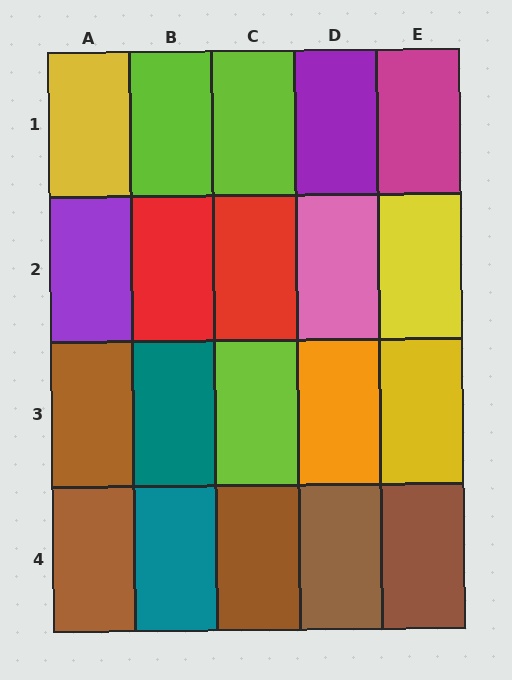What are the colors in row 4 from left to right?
Brown, teal, brown, brown, brown.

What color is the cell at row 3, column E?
Yellow.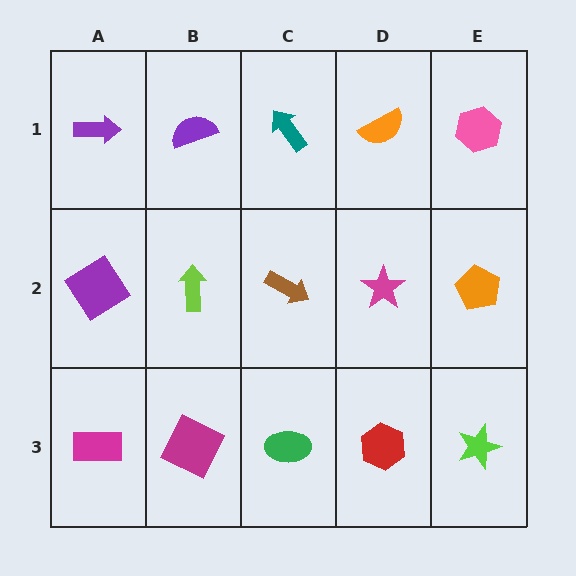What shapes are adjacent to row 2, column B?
A purple semicircle (row 1, column B), a magenta square (row 3, column B), a purple diamond (row 2, column A), a brown arrow (row 2, column C).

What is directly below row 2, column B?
A magenta square.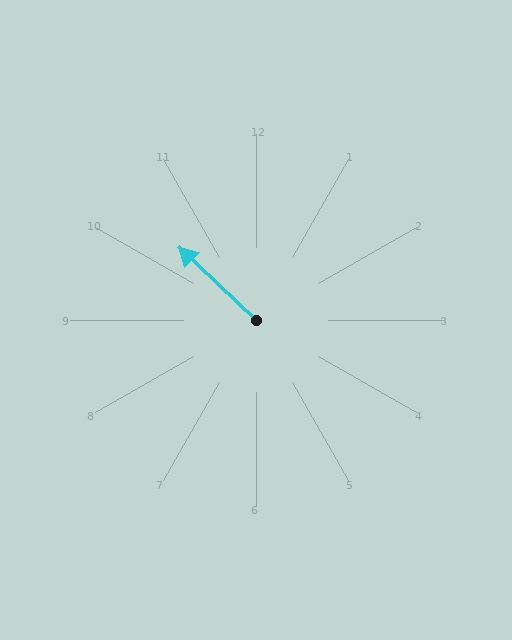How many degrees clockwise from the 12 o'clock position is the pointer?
Approximately 313 degrees.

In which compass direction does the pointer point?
Northwest.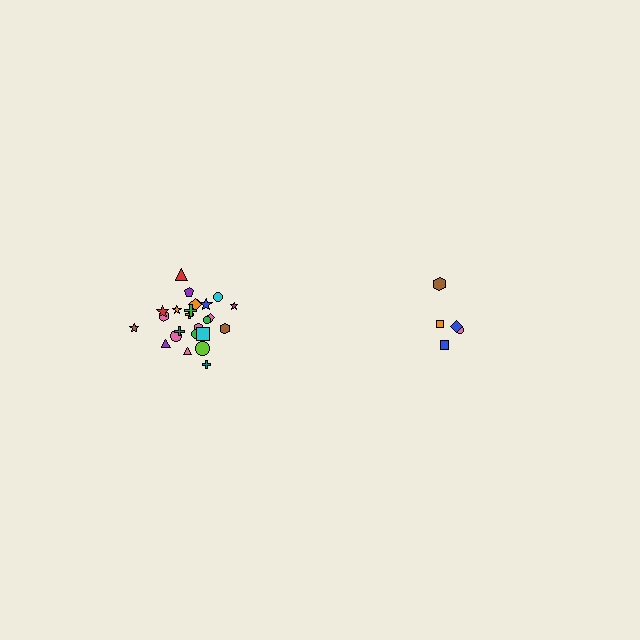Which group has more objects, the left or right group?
The left group.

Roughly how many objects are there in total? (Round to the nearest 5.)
Roughly 30 objects in total.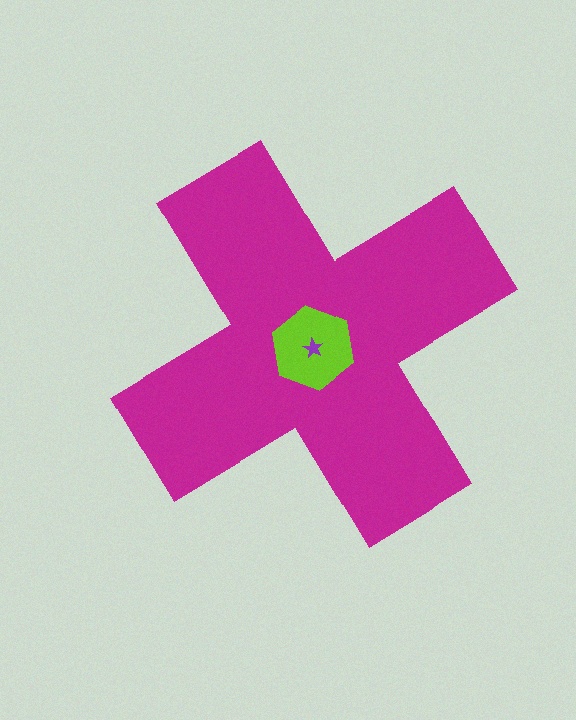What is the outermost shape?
The magenta cross.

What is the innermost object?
The purple star.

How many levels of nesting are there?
3.